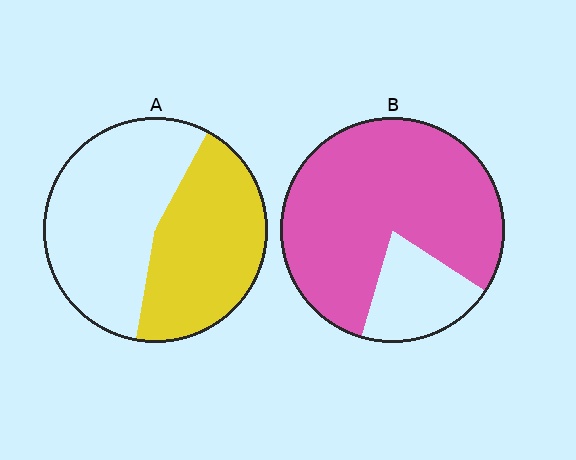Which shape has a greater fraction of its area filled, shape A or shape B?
Shape B.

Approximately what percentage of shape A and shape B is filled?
A is approximately 45% and B is approximately 80%.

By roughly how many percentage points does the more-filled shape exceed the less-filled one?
By roughly 35 percentage points (B over A).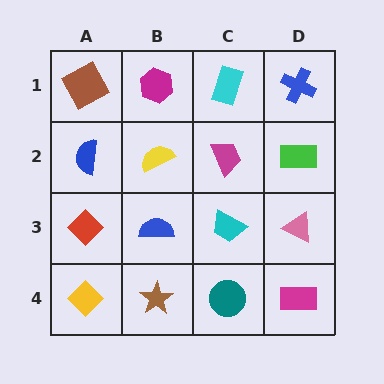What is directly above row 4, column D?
A pink triangle.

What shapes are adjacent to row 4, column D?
A pink triangle (row 3, column D), a teal circle (row 4, column C).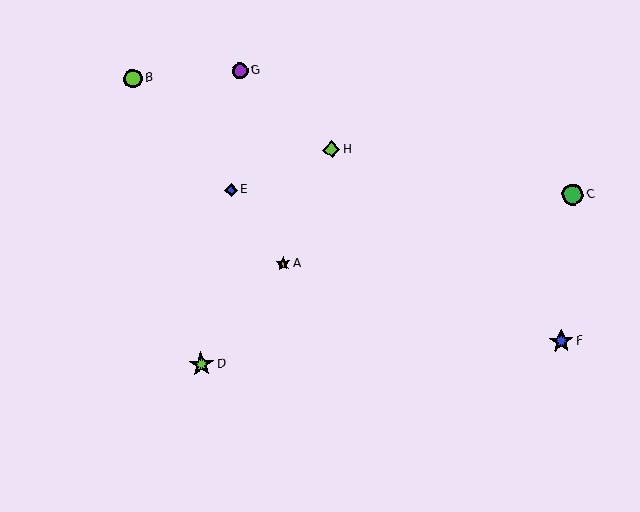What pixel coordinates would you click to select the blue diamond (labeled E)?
Click at (231, 190) to select the blue diamond E.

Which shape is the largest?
The lime star (labeled D) is the largest.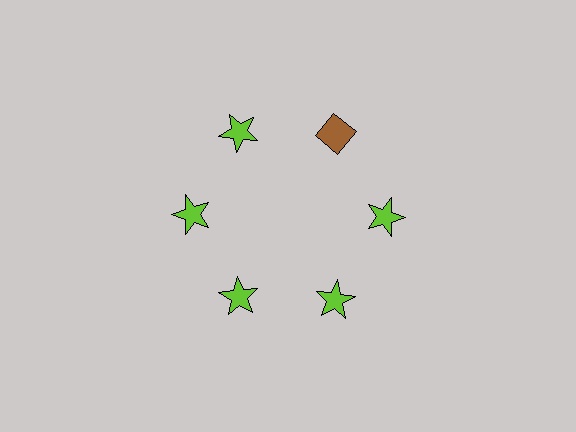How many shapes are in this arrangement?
There are 6 shapes arranged in a ring pattern.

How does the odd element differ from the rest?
It differs in both color (brown instead of lime) and shape (diamond instead of star).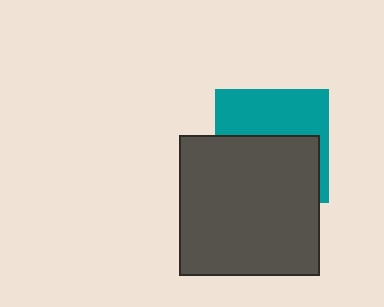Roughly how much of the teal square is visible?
About half of it is visible (roughly 46%).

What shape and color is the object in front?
The object in front is a dark gray square.